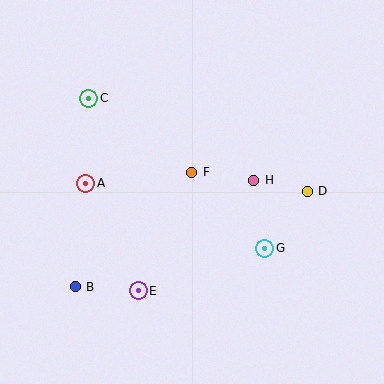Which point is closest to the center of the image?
Point F at (192, 172) is closest to the center.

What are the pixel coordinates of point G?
Point G is at (265, 248).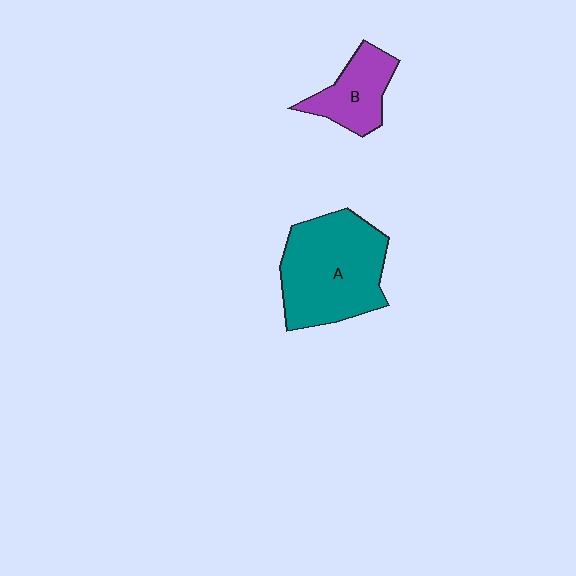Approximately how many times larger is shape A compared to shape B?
Approximately 2.1 times.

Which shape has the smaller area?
Shape B (purple).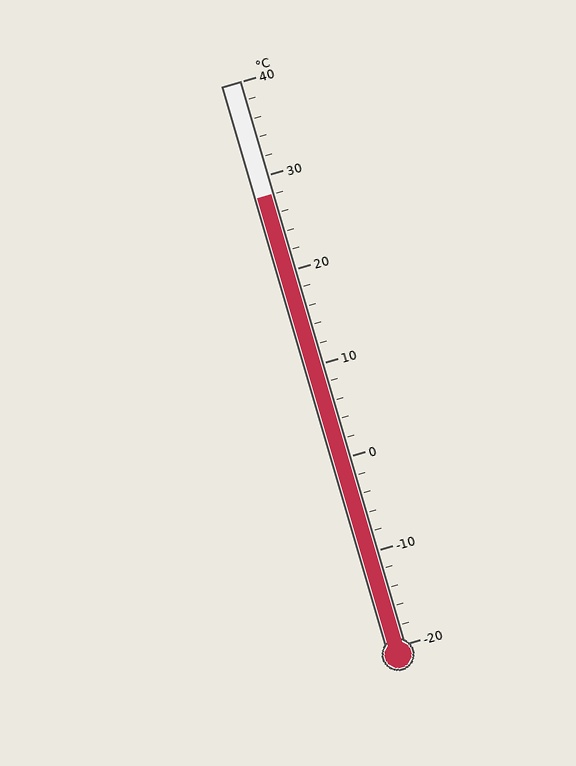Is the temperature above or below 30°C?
The temperature is below 30°C.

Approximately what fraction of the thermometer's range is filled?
The thermometer is filled to approximately 80% of its range.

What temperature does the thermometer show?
The thermometer shows approximately 28°C.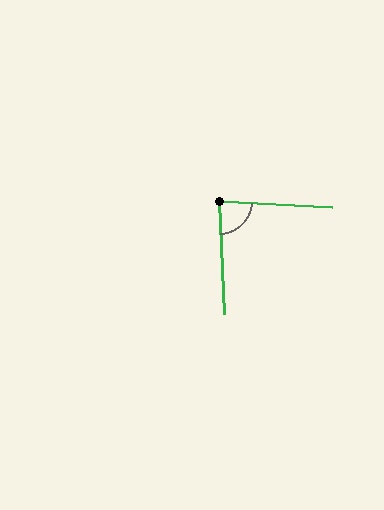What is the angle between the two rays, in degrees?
Approximately 84 degrees.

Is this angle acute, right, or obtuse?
It is acute.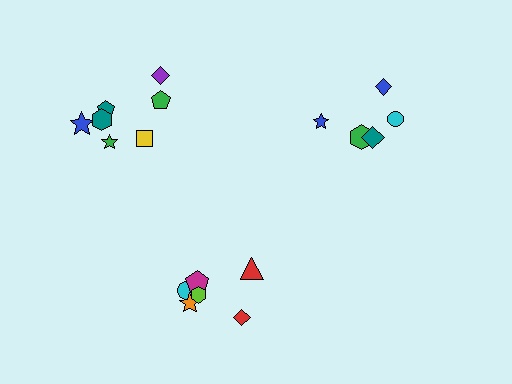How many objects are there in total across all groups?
There are 18 objects.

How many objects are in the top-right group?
There are 5 objects.